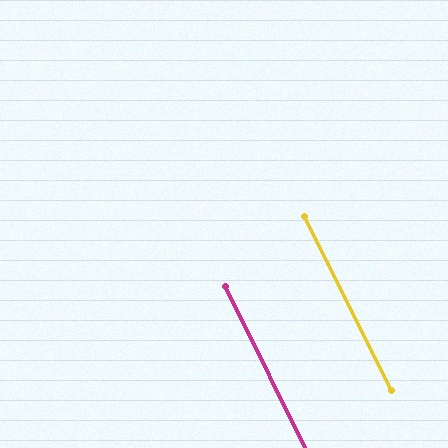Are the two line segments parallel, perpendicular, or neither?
Parallel — their directions differ by only 0.0°.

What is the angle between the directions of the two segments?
Approximately 0 degrees.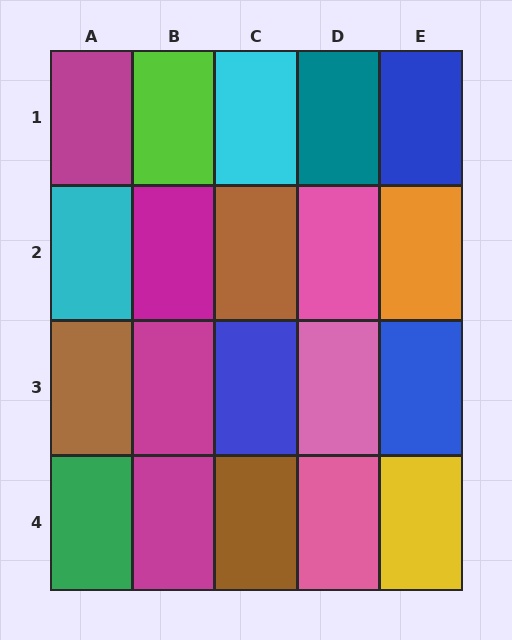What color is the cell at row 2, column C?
Brown.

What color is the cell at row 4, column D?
Pink.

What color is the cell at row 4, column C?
Brown.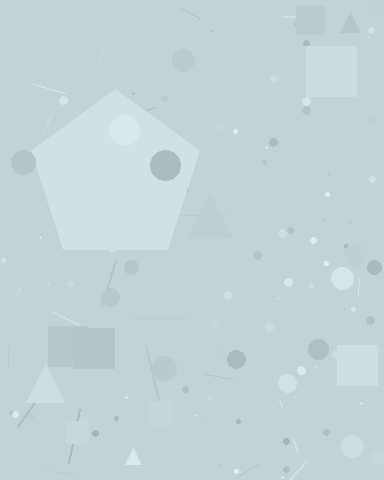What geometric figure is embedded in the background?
A pentagon is embedded in the background.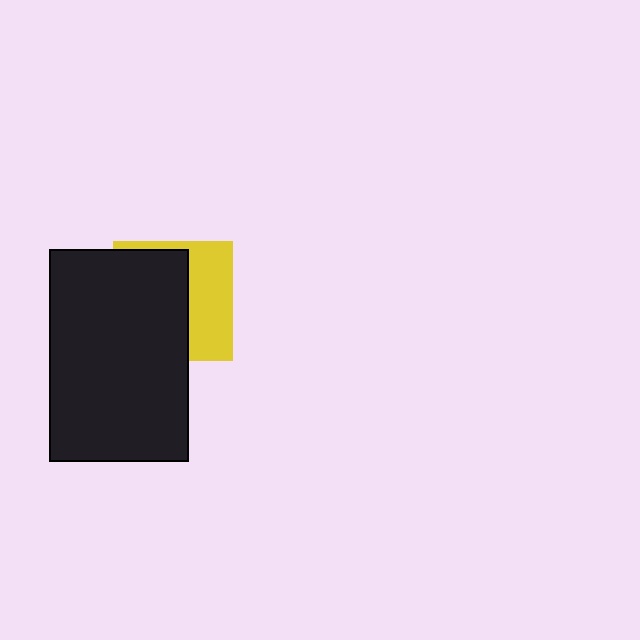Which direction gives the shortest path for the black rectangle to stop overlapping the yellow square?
Moving left gives the shortest separation.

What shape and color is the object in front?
The object in front is a black rectangle.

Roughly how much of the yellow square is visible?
A small part of it is visible (roughly 41%).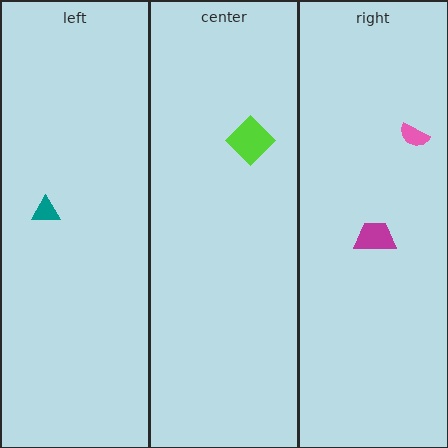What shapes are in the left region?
The teal triangle.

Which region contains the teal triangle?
The left region.